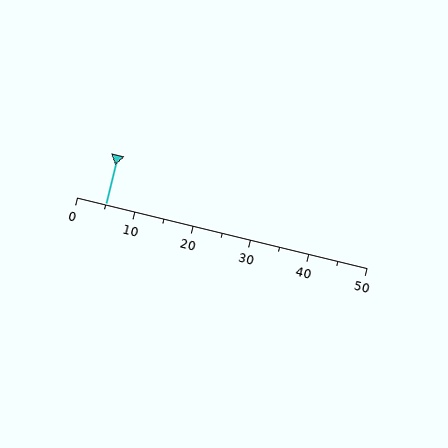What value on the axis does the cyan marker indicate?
The marker indicates approximately 5.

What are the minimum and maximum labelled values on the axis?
The axis runs from 0 to 50.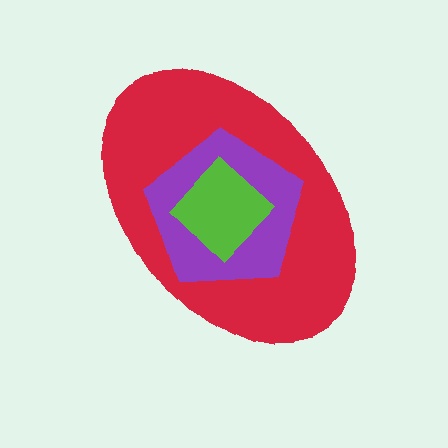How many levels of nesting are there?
3.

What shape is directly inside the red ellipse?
The purple pentagon.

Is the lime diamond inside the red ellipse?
Yes.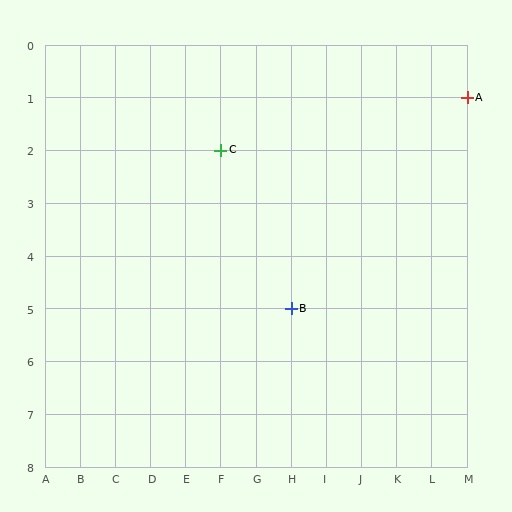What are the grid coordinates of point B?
Point B is at grid coordinates (H, 5).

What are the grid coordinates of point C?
Point C is at grid coordinates (F, 2).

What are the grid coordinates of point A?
Point A is at grid coordinates (M, 1).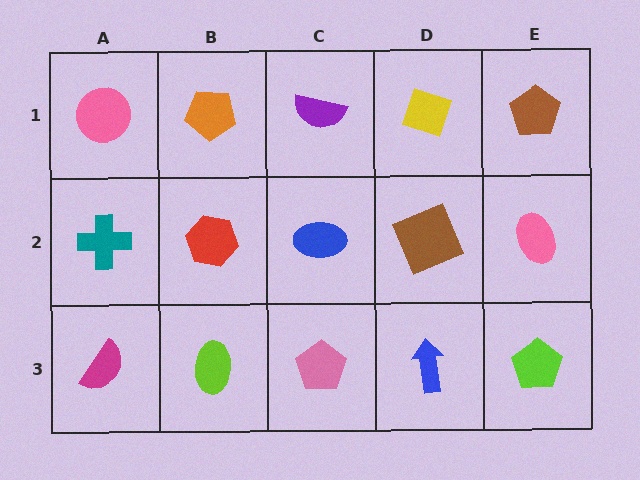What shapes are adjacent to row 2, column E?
A brown pentagon (row 1, column E), a lime pentagon (row 3, column E), a brown square (row 2, column D).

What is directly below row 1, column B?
A red hexagon.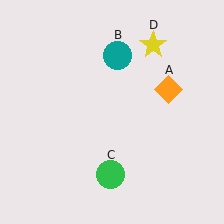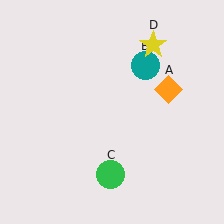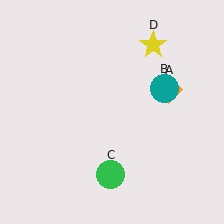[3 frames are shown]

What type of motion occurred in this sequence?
The teal circle (object B) rotated clockwise around the center of the scene.